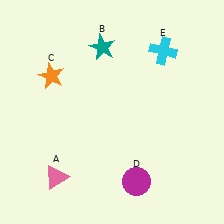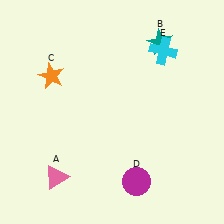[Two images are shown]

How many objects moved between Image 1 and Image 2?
1 object moved between the two images.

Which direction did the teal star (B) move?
The teal star (B) moved right.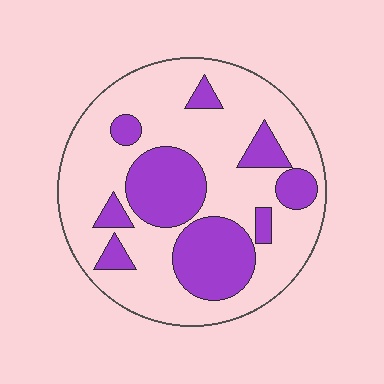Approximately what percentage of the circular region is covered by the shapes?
Approximately 30%.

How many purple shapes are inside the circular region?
9.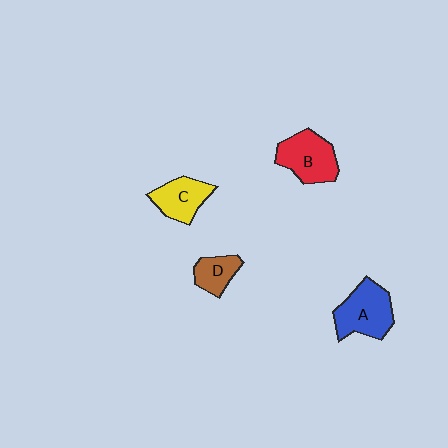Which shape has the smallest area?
Shape D (brown).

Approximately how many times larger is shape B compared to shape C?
Approximately 1.3 times.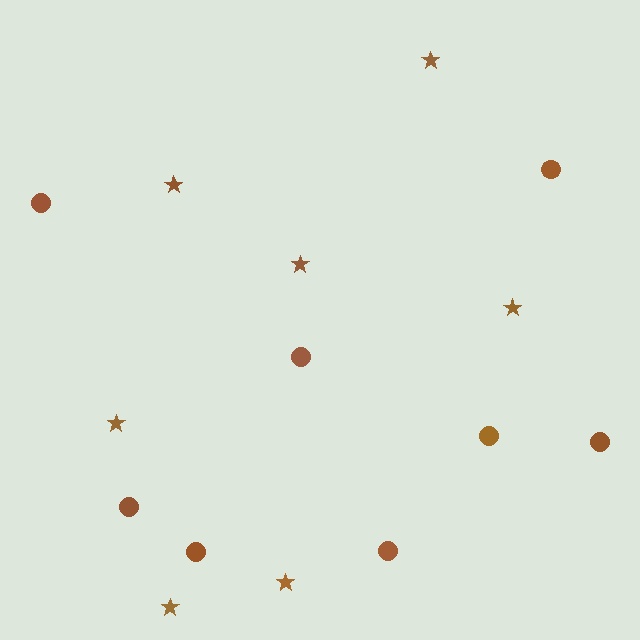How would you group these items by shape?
There are 2 groups: one group of stars (7) and one group of circles (8).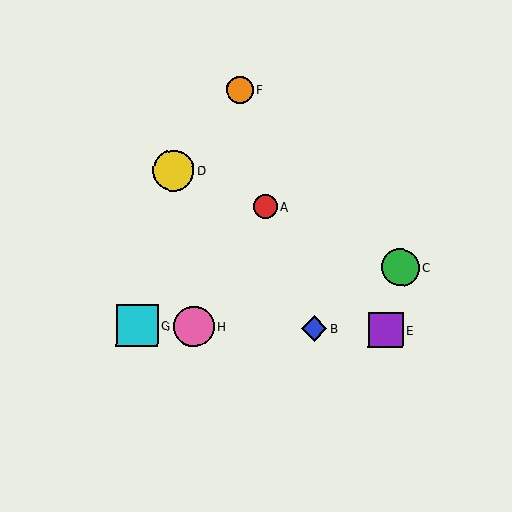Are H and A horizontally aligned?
No, H is at y≈327 and A is at y≈207.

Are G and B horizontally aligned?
Yes, both are at y≈326.